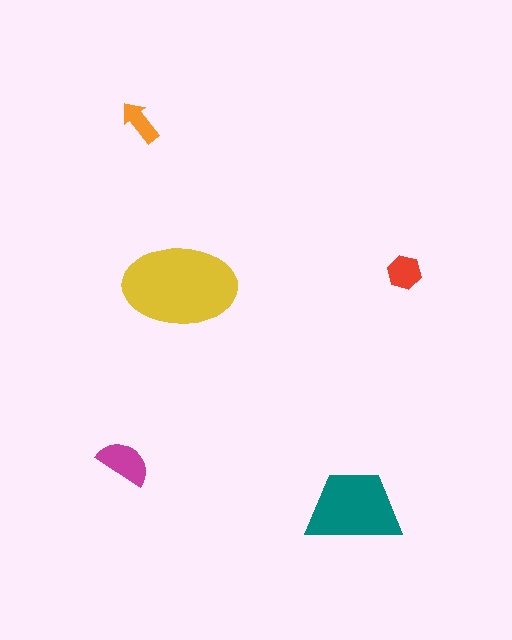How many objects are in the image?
There are 5 objects in the image.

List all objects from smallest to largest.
The orange arrow, the red hexagon, the magenta semicircle, the teal trapezoid, the yellow ellipse.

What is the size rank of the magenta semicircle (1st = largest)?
3rd.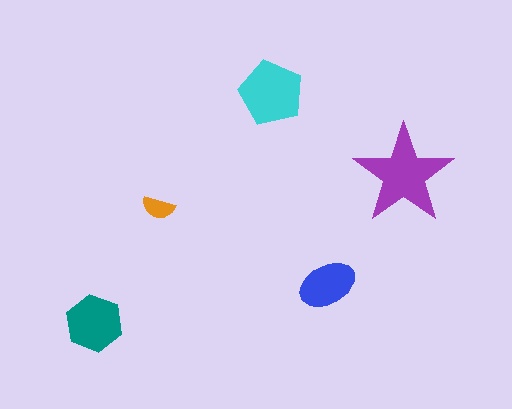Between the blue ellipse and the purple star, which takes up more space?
The purple star.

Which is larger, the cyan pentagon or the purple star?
The purple star.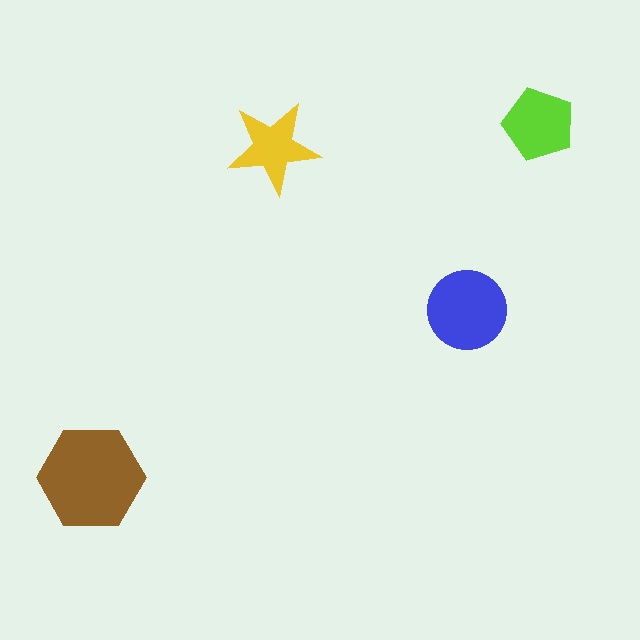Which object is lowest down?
The brown hexagon is bottommost.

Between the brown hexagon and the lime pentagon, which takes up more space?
The brown hexagon.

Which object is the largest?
The brown hexagon.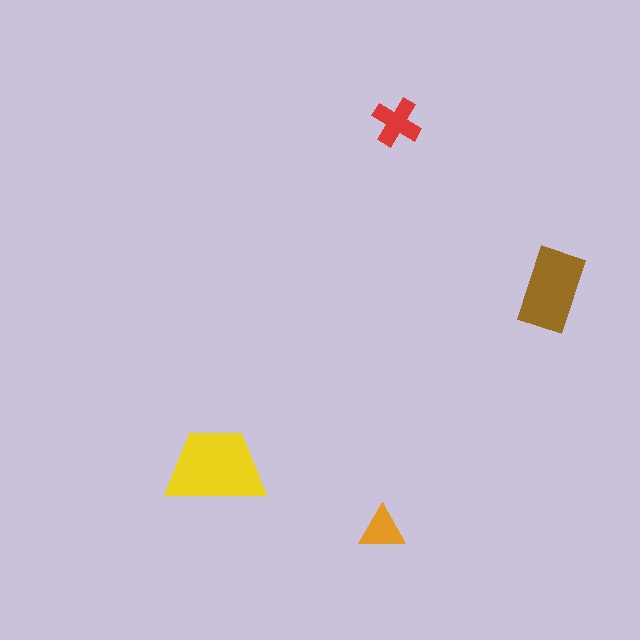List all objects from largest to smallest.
The yellow trapezoid, the brown rectangle, the red cross, the orange triangle.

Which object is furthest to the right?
The brown rectangle is rightmost.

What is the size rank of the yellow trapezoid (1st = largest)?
1st.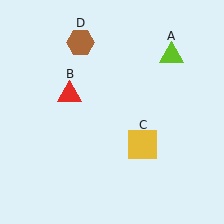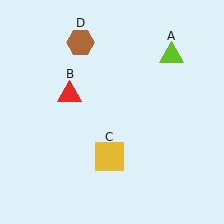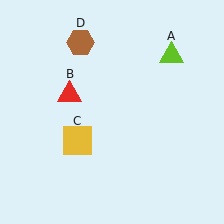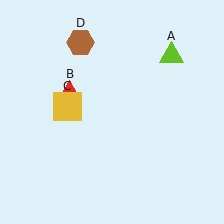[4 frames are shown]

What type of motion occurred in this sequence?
The yellow square (object C) rotated clockwise around the center of the scene.